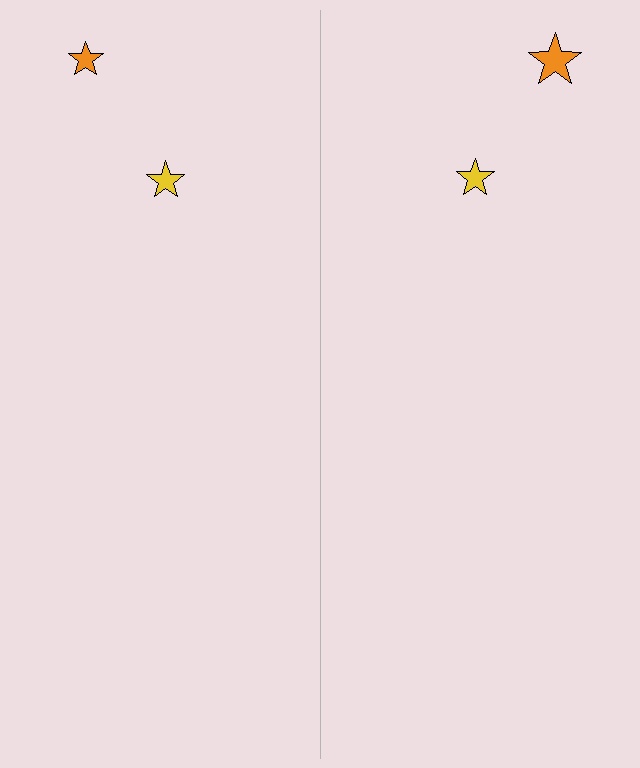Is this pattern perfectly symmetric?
No, the pattern is not perfectly symmetric. The orange star on the right side has a different size than its mirror counterpart.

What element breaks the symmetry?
The orange star on the right side has a different size than its mirror counterpart.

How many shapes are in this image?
There are 4 shapes in this image.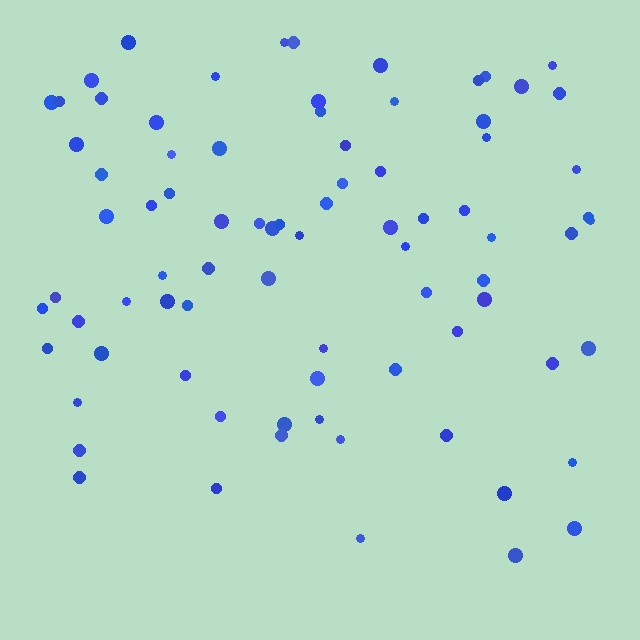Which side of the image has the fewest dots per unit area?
The bottom.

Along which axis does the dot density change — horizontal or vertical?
Vertical.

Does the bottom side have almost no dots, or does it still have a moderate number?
Still a moderate number, just noticeably fewer than the top.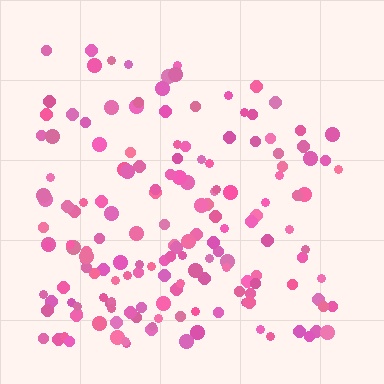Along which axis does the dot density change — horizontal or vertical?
Vertical.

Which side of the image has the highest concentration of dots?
The bottom.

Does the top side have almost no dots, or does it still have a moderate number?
Still a moderate number, just noticeably fewer than the bottom.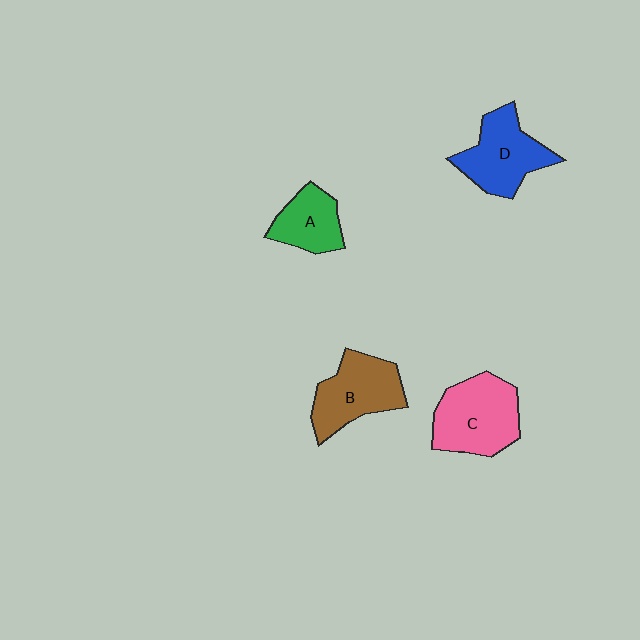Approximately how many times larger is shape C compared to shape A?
Approximately 1.6 times.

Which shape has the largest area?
Shape C (pink).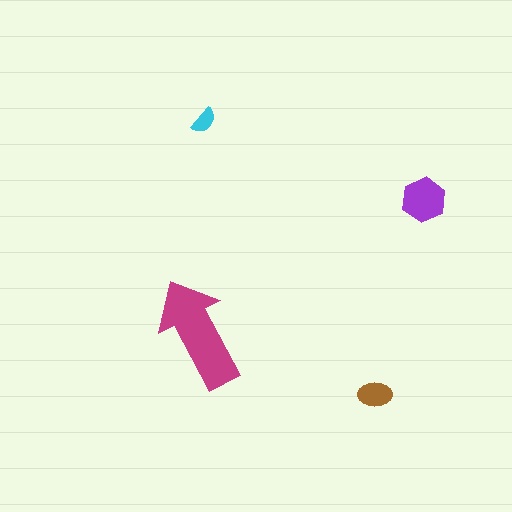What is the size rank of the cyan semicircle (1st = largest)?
4th.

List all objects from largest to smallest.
The magenta arrow, the purple hexagon, the brown ellipse, the cyan semicircle.